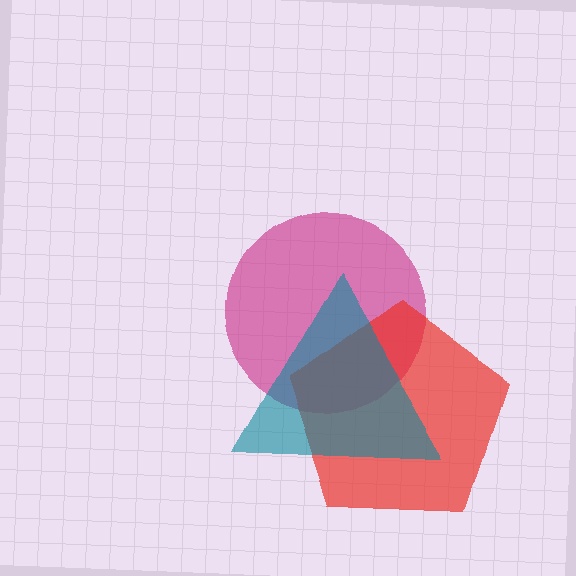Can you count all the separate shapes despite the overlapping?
Yes, there are 3 separate shapes.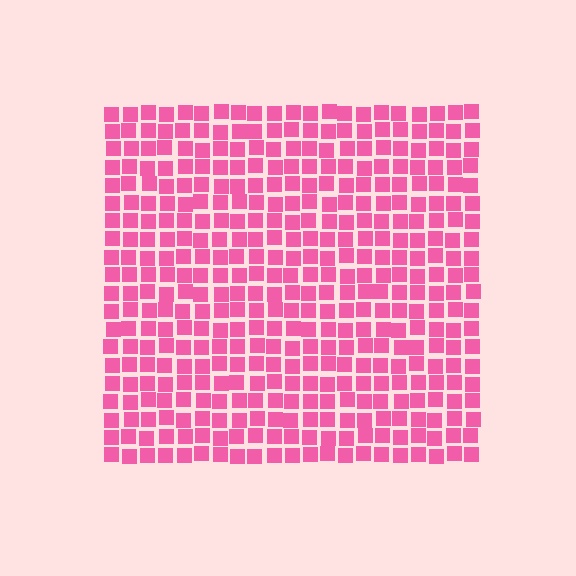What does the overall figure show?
The overall figure shows a square.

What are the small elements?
The small elements are squares.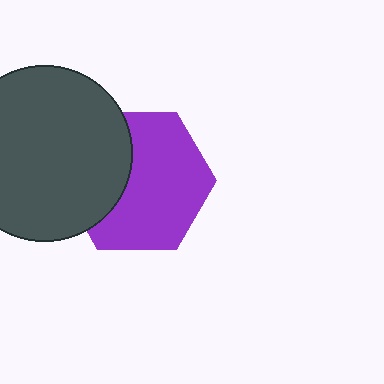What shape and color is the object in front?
The object in front is a dark gray circle.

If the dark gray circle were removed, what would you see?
You would see the complete purple hexagon.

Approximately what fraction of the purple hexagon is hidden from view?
Roughly 35% of the purple hexagon is hidden behind the dark gray circle.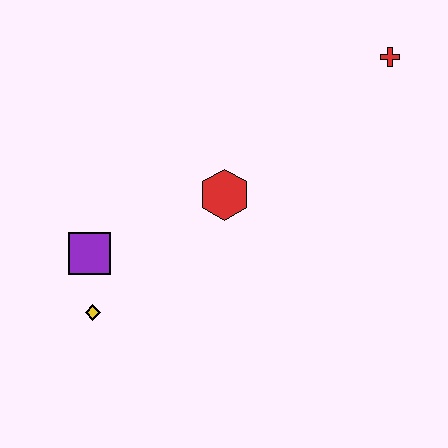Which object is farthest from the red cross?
The yellow diamond is farthest from the red cross.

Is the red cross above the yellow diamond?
Yes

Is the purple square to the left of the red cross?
Yes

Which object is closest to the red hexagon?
The purple square is closest to the red hexagon.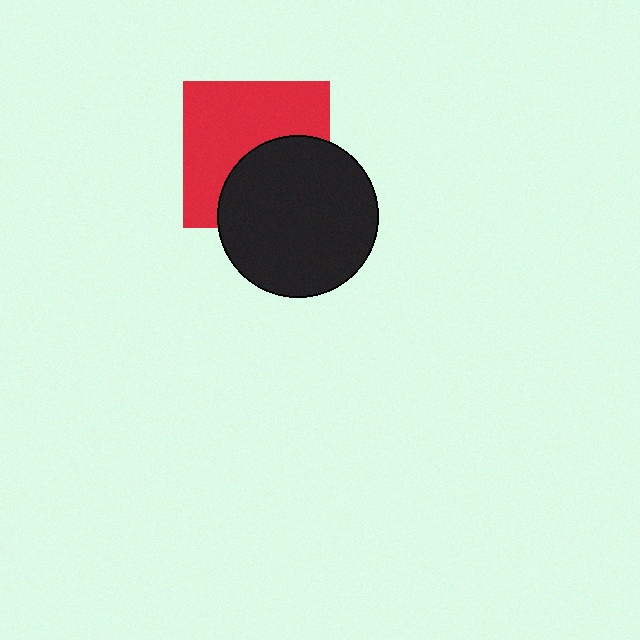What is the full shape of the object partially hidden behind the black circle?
The partially hidden object is a red square.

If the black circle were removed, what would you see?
You would see the complete red square.